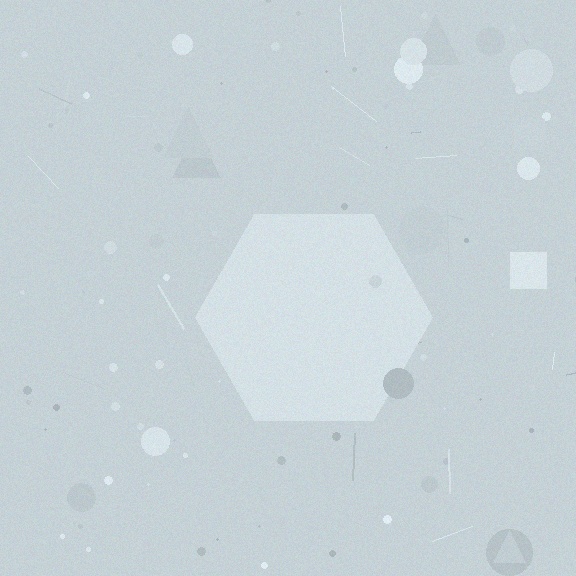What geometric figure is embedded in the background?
A hexagon is embedded in the background.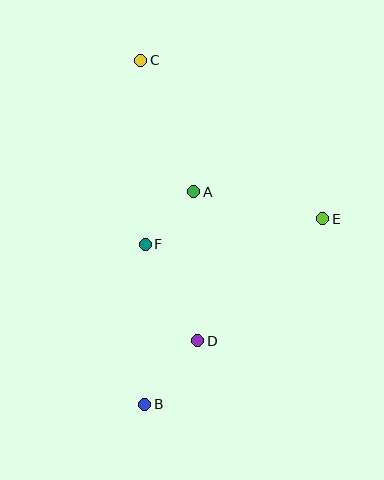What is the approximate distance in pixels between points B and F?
The distance between B and F is approximately 160 pixels.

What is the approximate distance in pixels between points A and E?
The distance between A and E is approximately 132 pixels.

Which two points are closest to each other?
Points A and F are closest to each other.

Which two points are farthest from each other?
Points B and C are farthest from each other.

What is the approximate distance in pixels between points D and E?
The distance between D and E is approximately 175 pixels.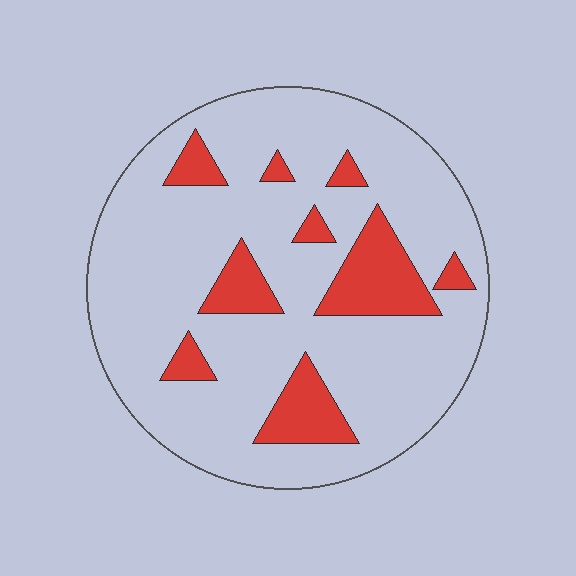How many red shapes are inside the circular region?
9.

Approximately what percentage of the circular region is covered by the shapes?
Approximately 20%.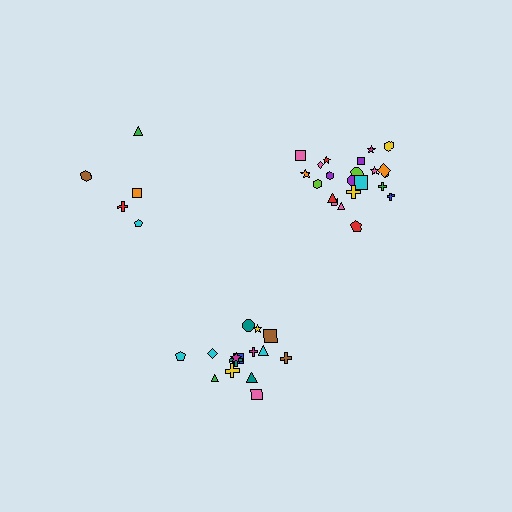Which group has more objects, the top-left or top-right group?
The top-right group.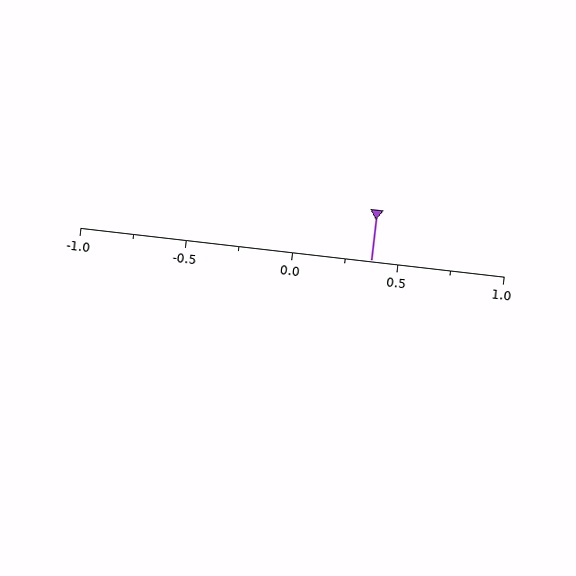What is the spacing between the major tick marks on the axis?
The major ticks are spaced 0.5 apart.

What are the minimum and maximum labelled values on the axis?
The axis runs from -1.0 to 1.0.